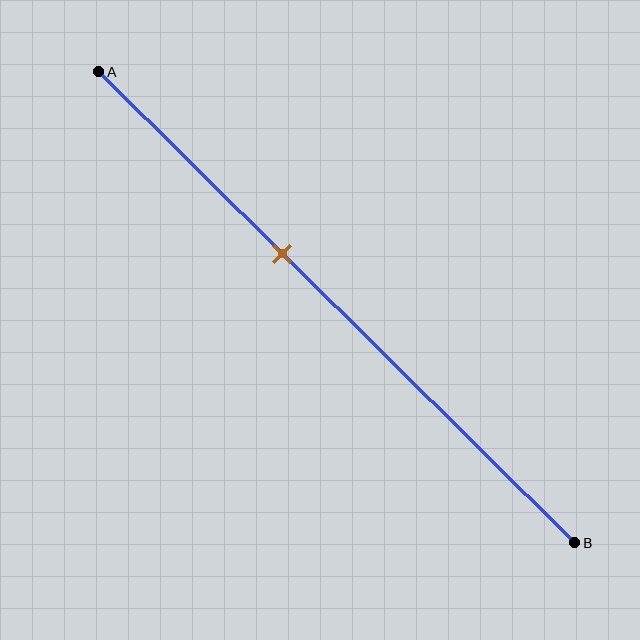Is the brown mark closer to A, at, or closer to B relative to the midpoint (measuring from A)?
The brown mark is closer to point A than the midpoint of segment AB.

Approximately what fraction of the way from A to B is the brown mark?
The brown mark is approximately 40% of the way from A to B.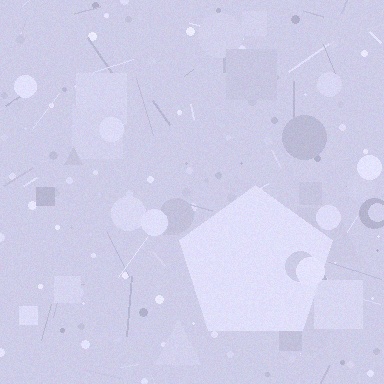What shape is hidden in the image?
A pentagon is hidden in the image.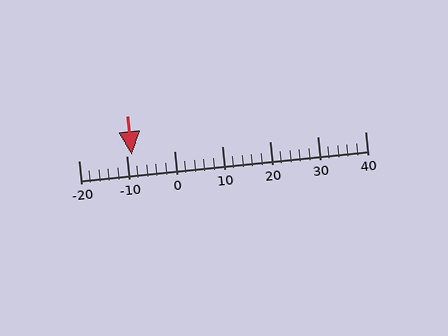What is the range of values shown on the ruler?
The ruler shows values from -20 to 40.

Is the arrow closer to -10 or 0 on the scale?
The arrow is closer to -10.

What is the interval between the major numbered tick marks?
The major tick marks are spaced 10 units apart.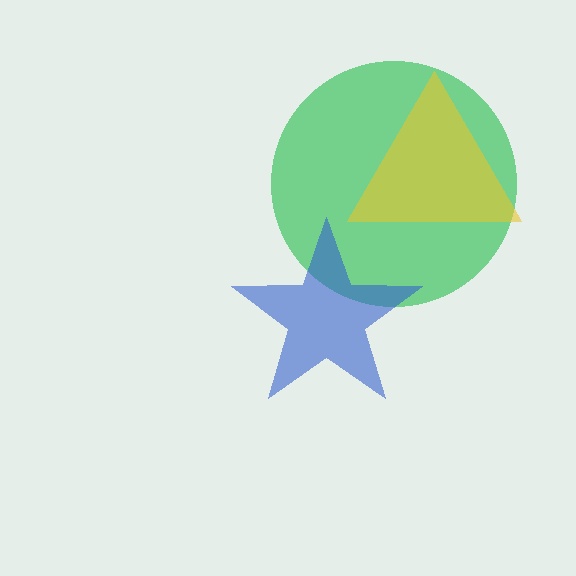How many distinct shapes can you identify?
There are 3 distinct shapes: a green circle, a blue star, a yellow triangle.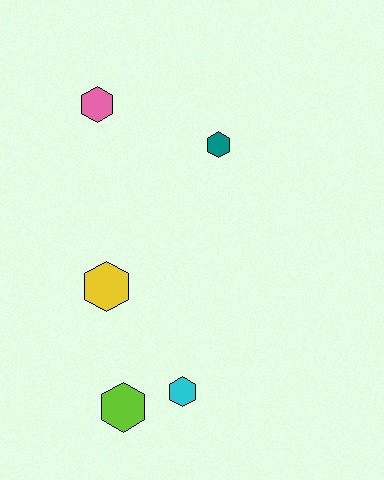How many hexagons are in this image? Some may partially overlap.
There are 5 hexagons.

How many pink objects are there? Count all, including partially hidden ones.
There is 1 pink object.